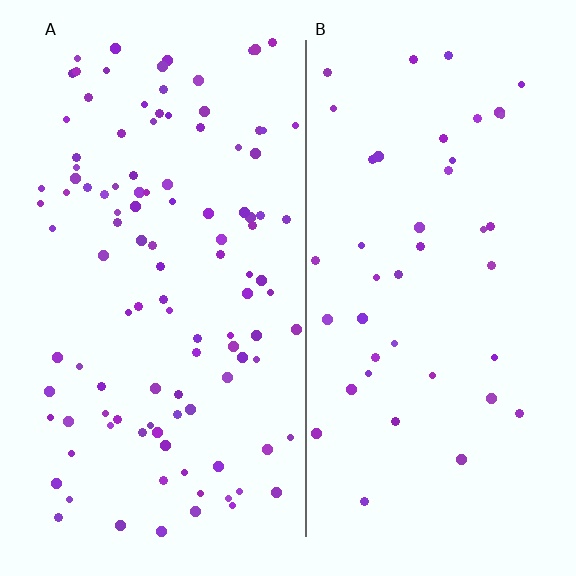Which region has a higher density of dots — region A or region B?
A (the left).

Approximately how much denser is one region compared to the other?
Approximately 2.6× — region A over region B.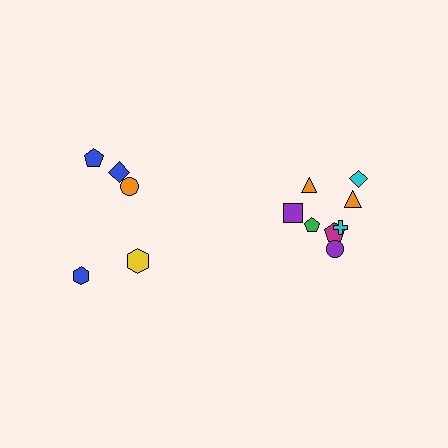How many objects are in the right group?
There are 8 objects.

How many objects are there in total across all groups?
There are 13 objects.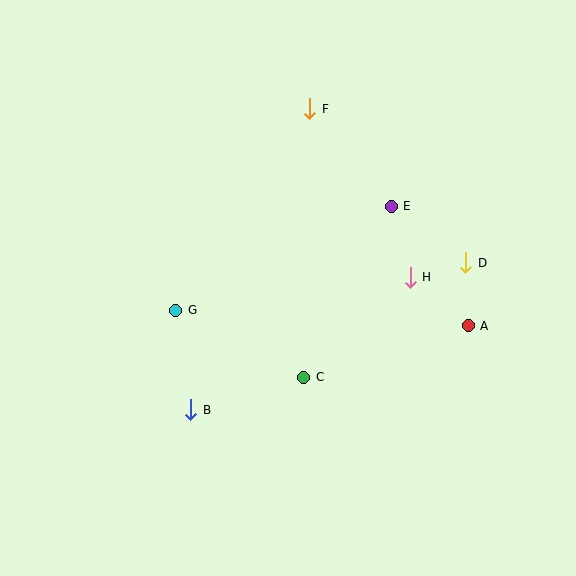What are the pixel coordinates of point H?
Point H is at (410, 277).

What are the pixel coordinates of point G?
Point G is at (176, 310).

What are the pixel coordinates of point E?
Point E is at (391, 206).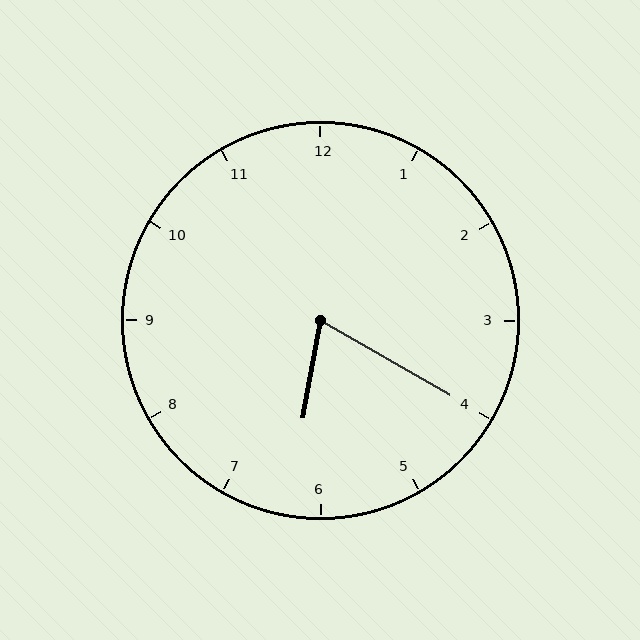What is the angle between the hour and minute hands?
Approximately 70 degrees.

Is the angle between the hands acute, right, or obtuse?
It is acute.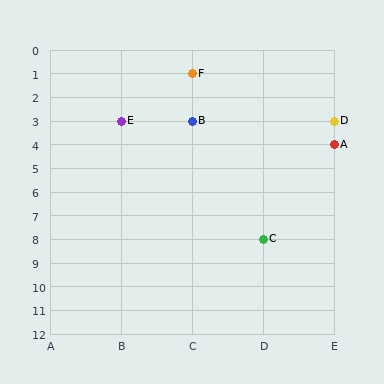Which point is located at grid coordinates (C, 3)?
Point B is at (C, 3).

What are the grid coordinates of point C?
Point C is at grid coordinates (D, 8).